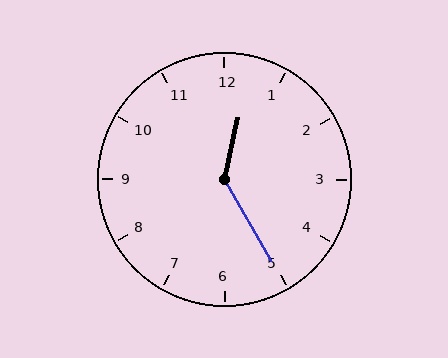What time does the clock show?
12:25.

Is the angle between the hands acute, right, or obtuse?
It is obtuse.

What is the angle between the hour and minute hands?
Approximately 138 degrees.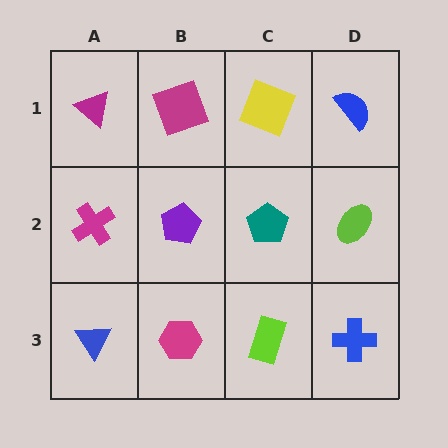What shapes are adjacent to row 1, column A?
A magenta cross (row 2, column A), a magenta square (row 1, column B).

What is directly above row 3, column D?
A lime ellipse.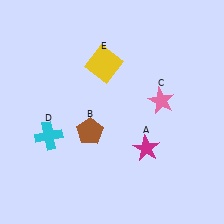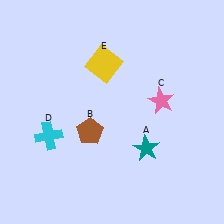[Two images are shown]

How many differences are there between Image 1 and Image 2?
There is 1 difference between the two images.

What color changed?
The star (A) changed from magenta in Image 1 to teal in Image 2.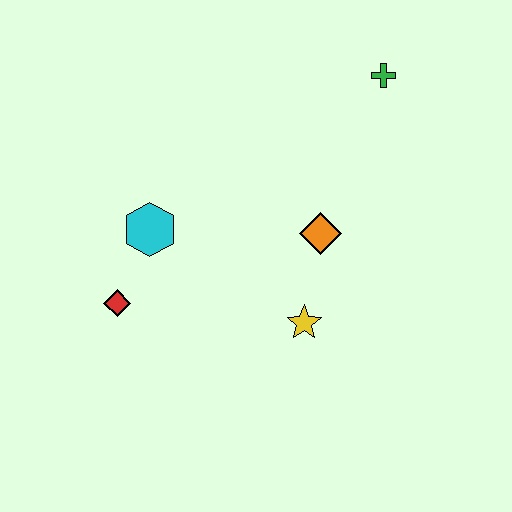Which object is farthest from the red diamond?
The green cross is farthest from the red diamond.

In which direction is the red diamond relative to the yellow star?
The red diamond is to the left of the yellow star.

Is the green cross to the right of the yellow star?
Yes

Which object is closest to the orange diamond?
The yellow star is closest to the orange diamond.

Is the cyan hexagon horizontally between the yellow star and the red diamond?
Yes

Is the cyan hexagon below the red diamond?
No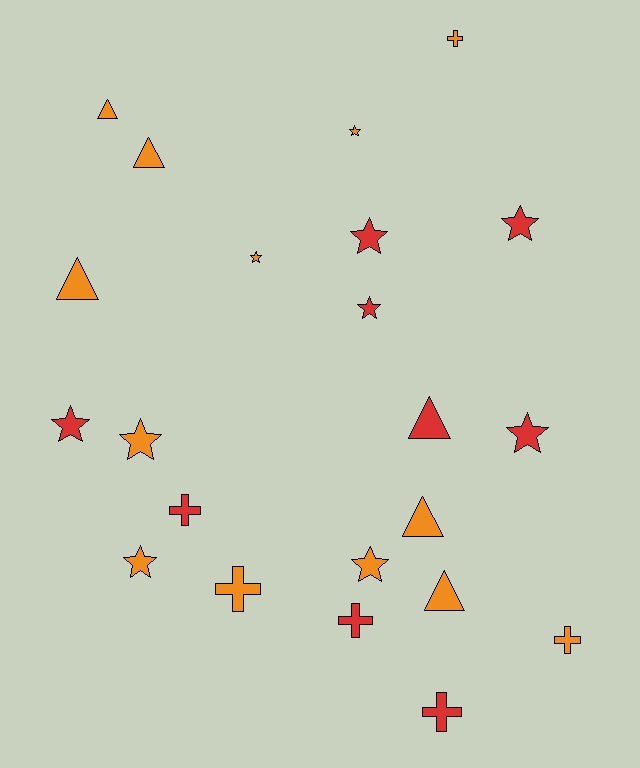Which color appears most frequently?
Orange, with 13 objects.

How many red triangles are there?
There is 1 red triangle.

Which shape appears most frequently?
Star, with 10 objects.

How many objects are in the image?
There are 22 objects.